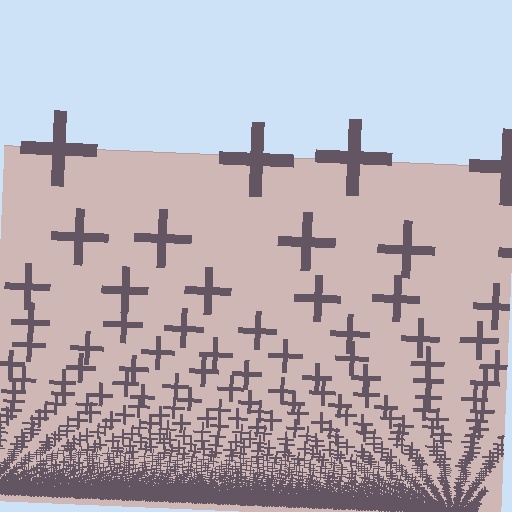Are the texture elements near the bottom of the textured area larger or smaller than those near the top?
Smaller. The gradient is inverted — elements near the bottom are smaller and denser.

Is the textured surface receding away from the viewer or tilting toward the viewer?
The surface appears to tilt toward the viewer. Texture elements get larger and sparser toward the top.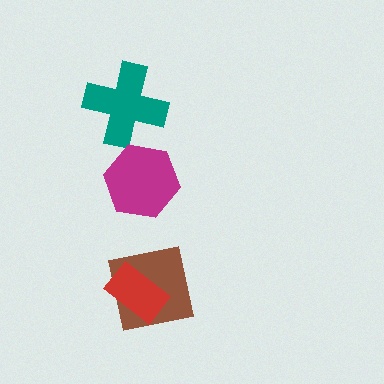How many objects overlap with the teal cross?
0 objects overlap with the teal cross.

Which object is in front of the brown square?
The red rectangle is in front of the brown square.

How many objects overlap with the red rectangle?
1 object overlaps with the red rectangle.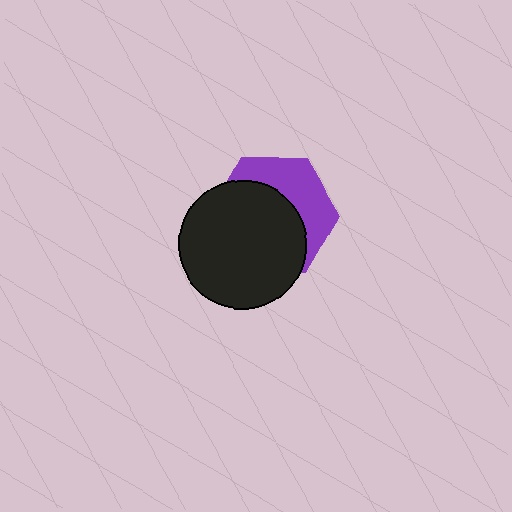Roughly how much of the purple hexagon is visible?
A small part of it is visible (roughly 39%).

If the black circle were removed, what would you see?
You would see the complete purple hexagon.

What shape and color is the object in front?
The object in front is a black circle.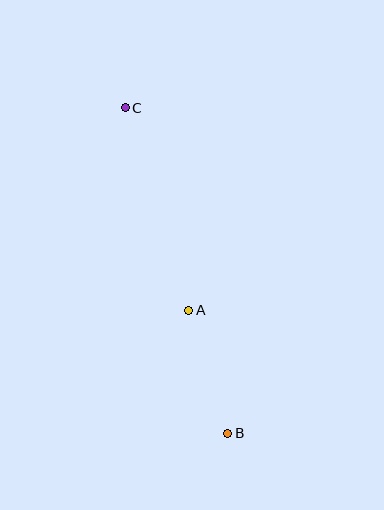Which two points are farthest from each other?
Points B and C are farthest from each other.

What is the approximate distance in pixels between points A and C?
The distance between A and C is approximately 212 pixels.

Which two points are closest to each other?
Points A and B are closest to each other.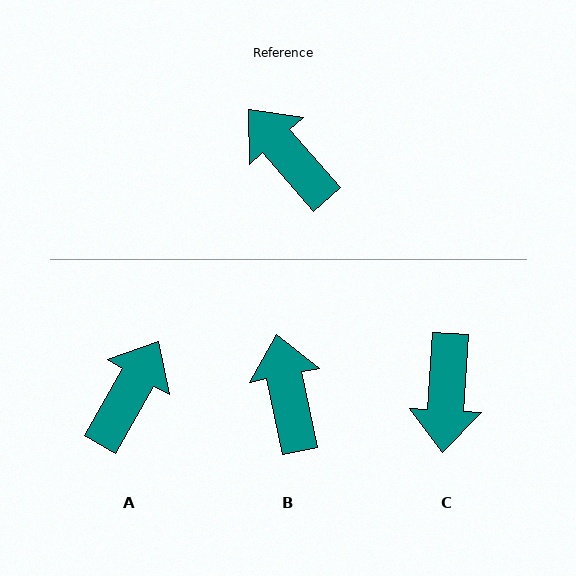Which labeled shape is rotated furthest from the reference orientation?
C, about 135 degrees away.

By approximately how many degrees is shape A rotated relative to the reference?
Approximately 71 degrees clockwise.